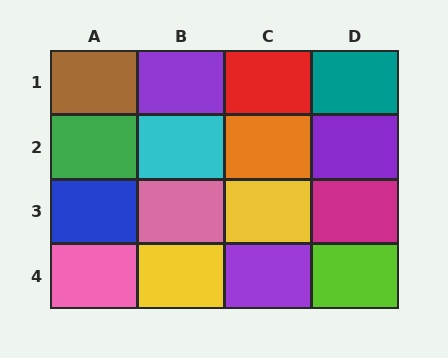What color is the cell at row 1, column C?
Red.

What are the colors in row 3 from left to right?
Blue, pink, yellow, magenta.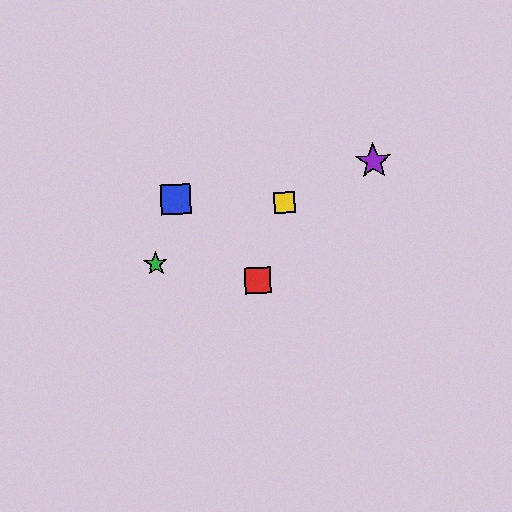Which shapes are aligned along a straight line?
The green star, the yellow square, the purple star are aligned along a straight line.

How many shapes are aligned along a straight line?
3 shapes (the green star, the yellow square, the purple star) are aligned along a straight line.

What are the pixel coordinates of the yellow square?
The yellow square is at (285, 203).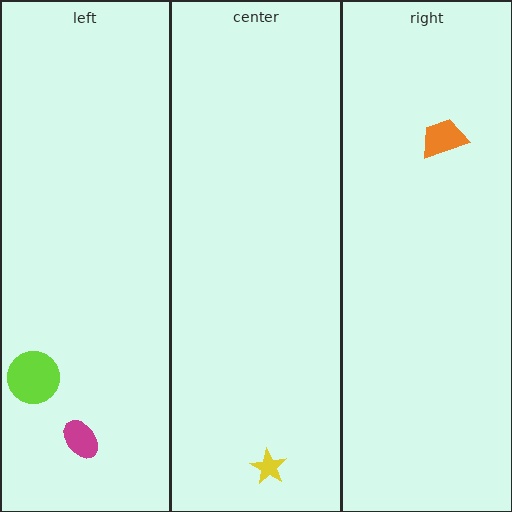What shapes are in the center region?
The yellow star.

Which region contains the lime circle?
The left region.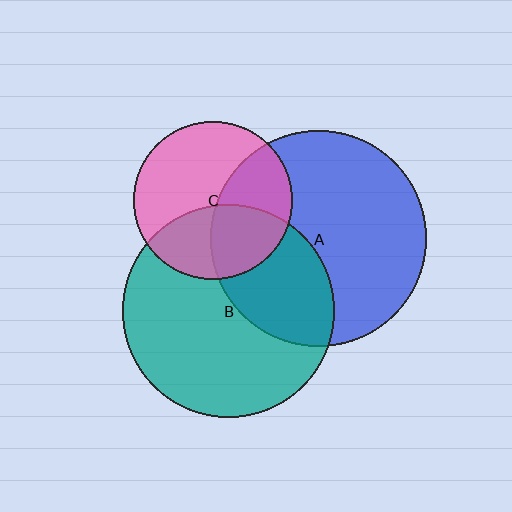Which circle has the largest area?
Circle A (blue).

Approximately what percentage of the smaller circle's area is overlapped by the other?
Approximately 35%.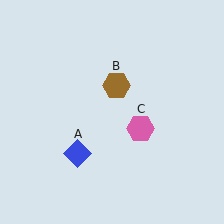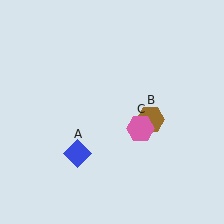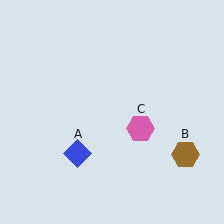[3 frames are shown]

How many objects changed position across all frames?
1 object changed position: brown hexagon (object B).